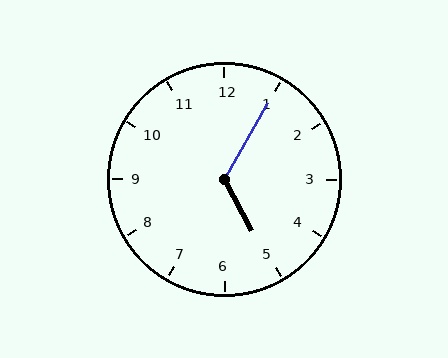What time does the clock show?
5:05.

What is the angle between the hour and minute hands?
Approximately 122 degrees.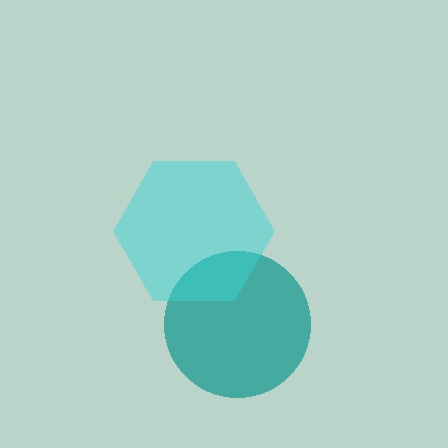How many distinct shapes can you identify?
There are 2 distinct shapes: a teal circle, a cyan hexagon.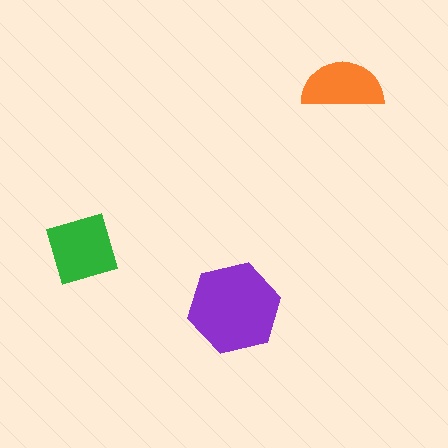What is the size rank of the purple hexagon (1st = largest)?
1st.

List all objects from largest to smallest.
The purple hexagon, the green diamond, the orange semicircle.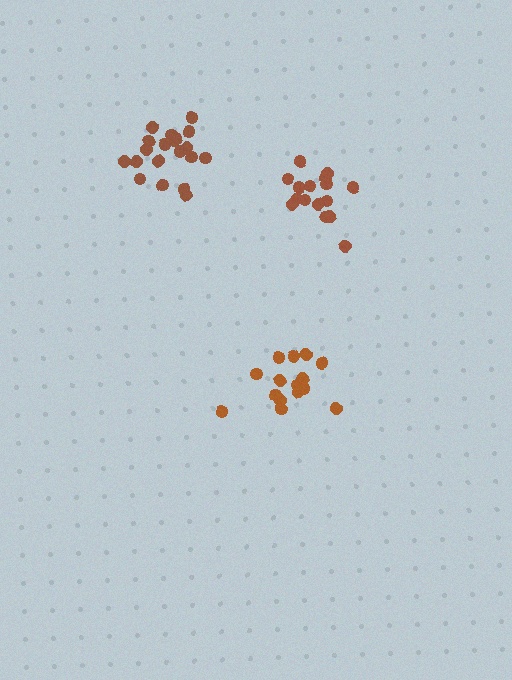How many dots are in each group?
Group 1: 16 dots, Group 2: 16 dots, Group 3: 20 dots (52 total).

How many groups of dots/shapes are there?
There are 3 groups.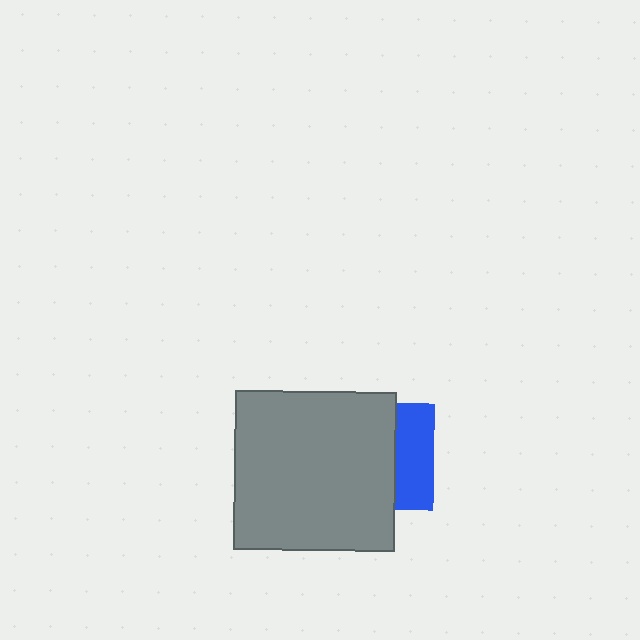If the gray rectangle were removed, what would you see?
You would see the complete blue square.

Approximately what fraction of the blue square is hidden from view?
Roughly 64% of the blue square is hidden behind the gray rectangle.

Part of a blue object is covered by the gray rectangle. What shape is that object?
It is a square.